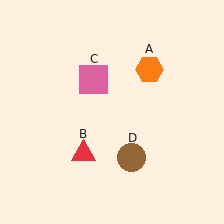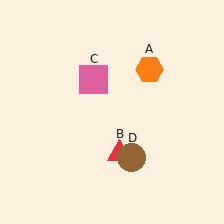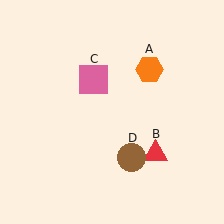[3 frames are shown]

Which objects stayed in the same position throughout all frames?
Orange hexagon (object A) and pink square (object C) and brown circle (object D) remained stationary.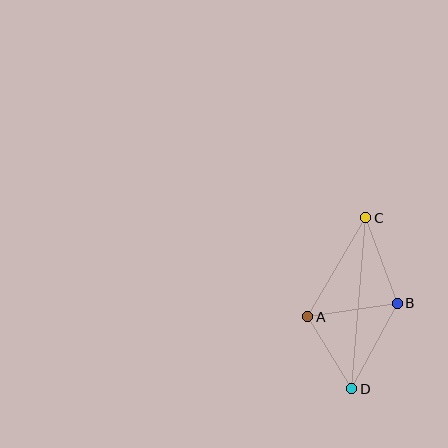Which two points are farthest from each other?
Points C and D are farthest from each other.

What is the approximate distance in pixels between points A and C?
The distance between A and C is approximately 114 pixels.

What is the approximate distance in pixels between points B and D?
The distance between B and D is approximately 97 pixels.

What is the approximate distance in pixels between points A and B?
The distance between A and B is approximately 91 pixels.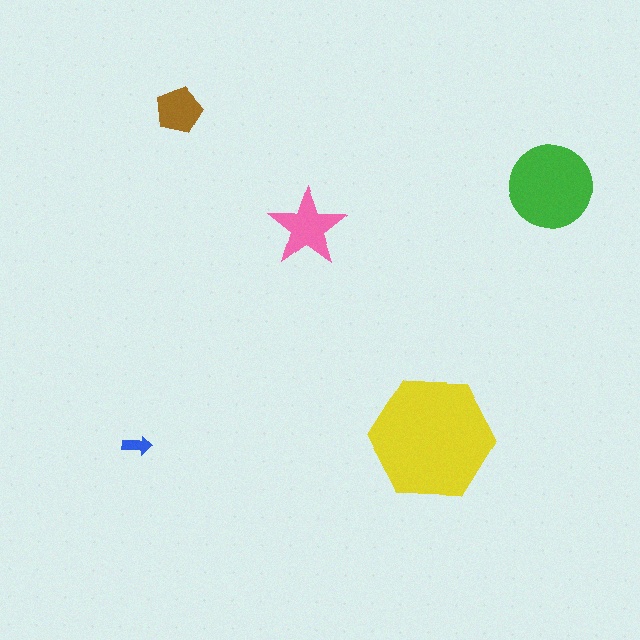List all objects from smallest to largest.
The blue arrow, the brown pentagon, the pink star, the green circle, the yellow hexagon.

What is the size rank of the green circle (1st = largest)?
2nd.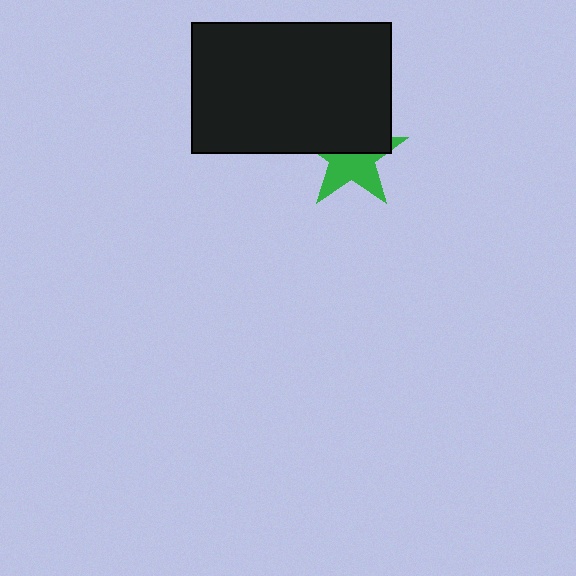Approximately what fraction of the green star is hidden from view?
Roughly 47% of the green star is hidden behind the black rectangle.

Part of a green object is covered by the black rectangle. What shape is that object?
It is a star.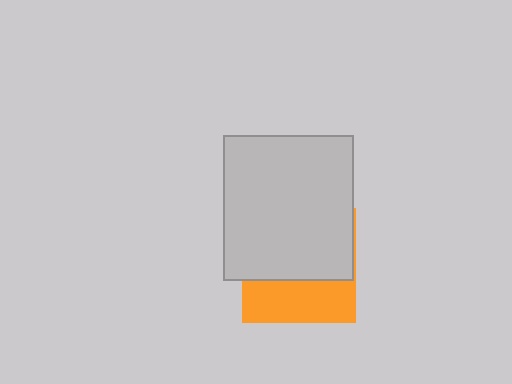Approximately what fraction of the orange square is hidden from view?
Roughly 63% of the orange square is hidden behind the light gray rectangle.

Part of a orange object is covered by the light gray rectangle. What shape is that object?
It is a square.